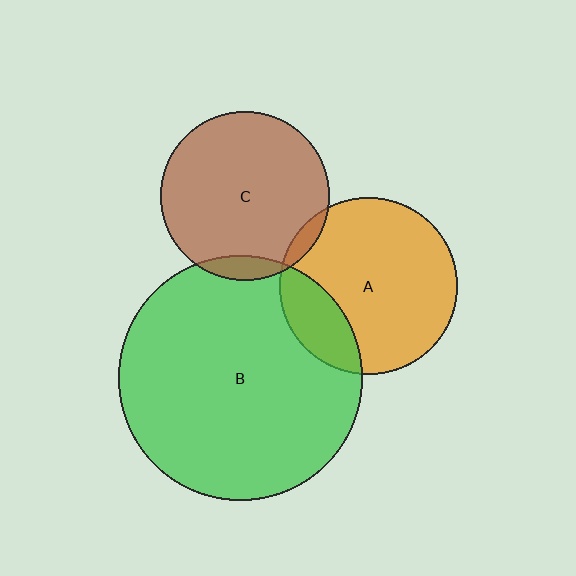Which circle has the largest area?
Circle B (green).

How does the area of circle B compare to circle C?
Approximately 2.1 times.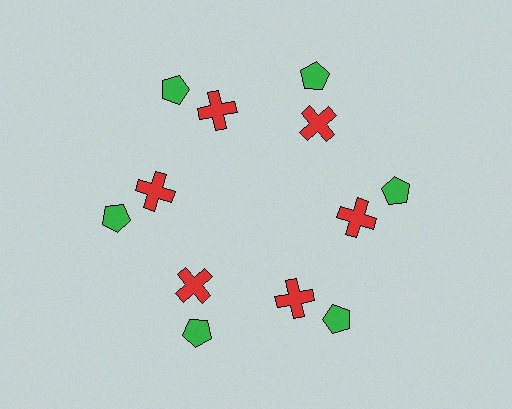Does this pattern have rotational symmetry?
Yes, this pattern has 6-fold rotational symmetry. It looks the same after rotating 60 degrees around the center.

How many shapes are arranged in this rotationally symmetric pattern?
There are 12 shapes, arranged in 6 groups of 2.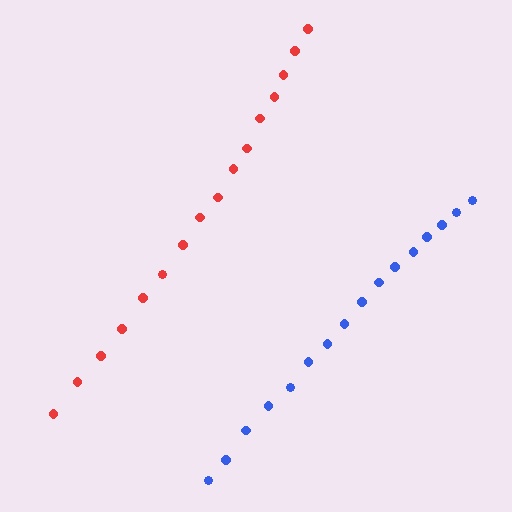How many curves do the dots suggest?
There are 2 distinct paths.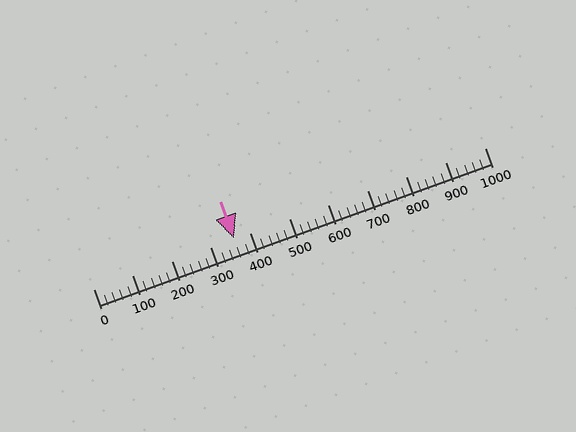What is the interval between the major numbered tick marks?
The major tick marks are spaced 100 units apart.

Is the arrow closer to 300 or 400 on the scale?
The arrow is closer to 400.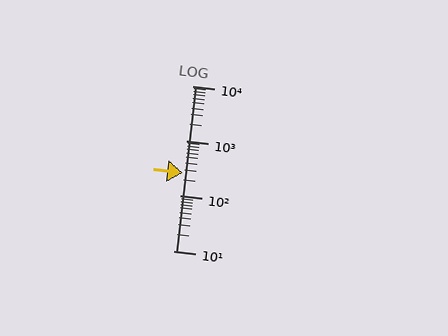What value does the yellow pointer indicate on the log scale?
The pointer indicates approximately 260.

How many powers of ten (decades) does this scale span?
The scale spans 3 decades, from 10 to 10000.